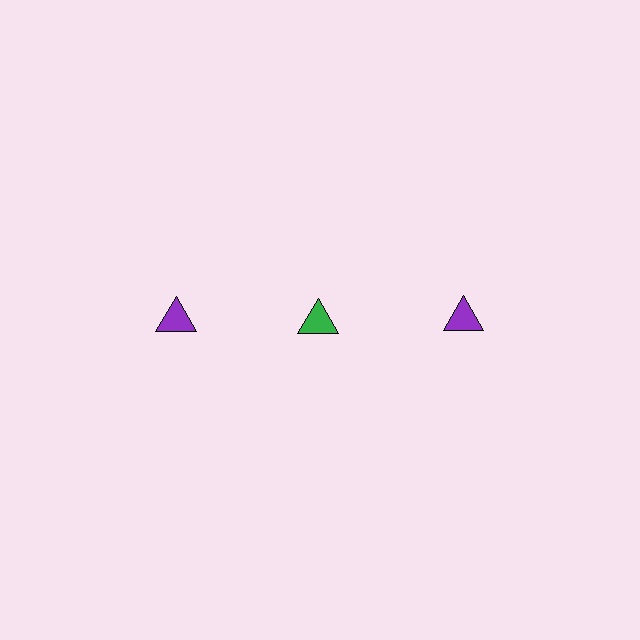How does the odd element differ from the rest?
It has a different color: green instead of purple.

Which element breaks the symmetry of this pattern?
The green triangle in the top row, second from left column breaks the symmetry. All other shapes are purple triangles.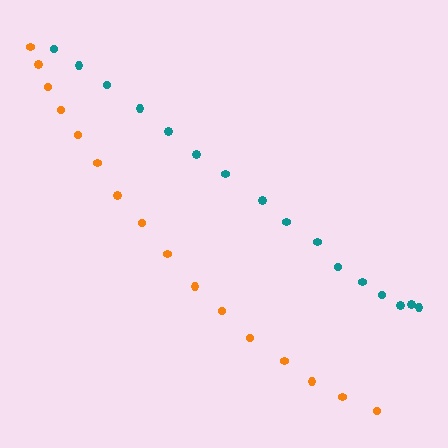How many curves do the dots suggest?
There are 2 distinct paths.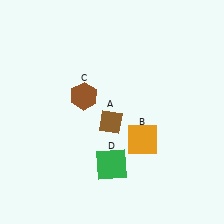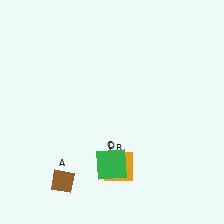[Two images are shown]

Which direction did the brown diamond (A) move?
The brown diamond (A) moved down.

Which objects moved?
The objects that moved are: the brown diamond (A), the orange square (B), the brown hexagon (C).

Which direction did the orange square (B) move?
The orange square (B) moved down.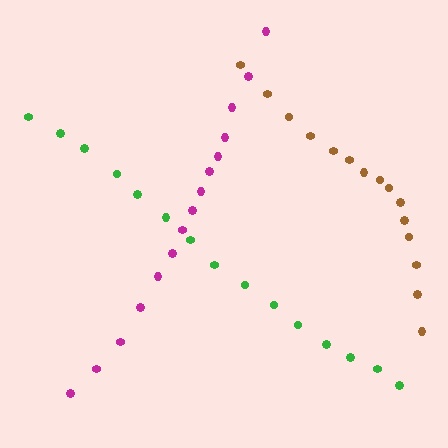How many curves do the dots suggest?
There are 3 distinct paths.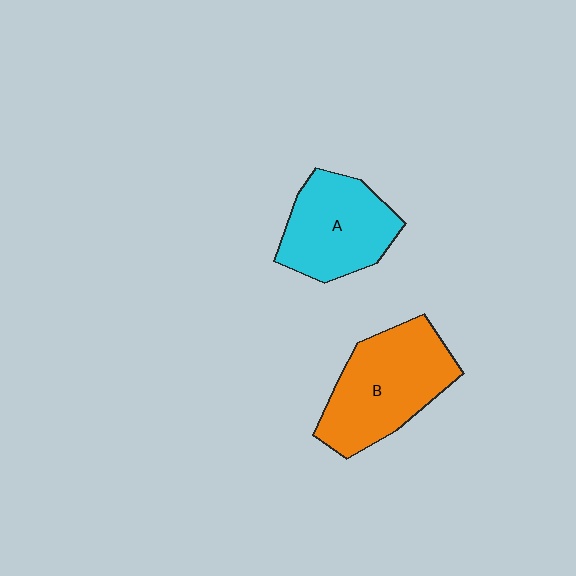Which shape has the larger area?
Shape B (orange).